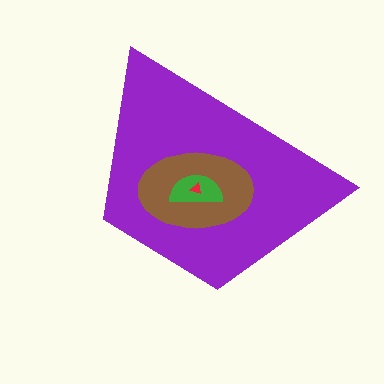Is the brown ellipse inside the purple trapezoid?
Yes.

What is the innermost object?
The red triangle.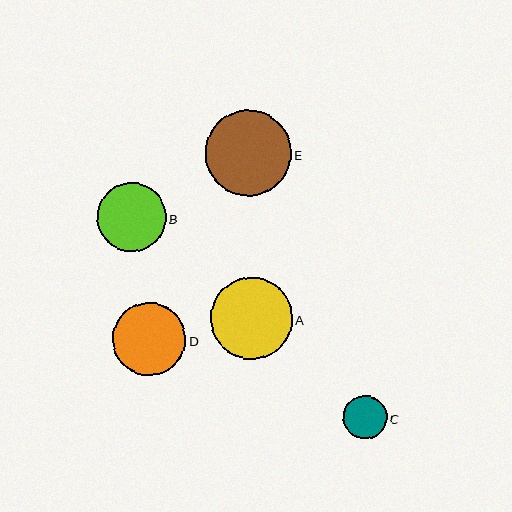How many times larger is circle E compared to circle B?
Circle E is approximately 1.3 times the size of circle B.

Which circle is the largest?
Circle E is the largest with a size of approximately 86 pixels.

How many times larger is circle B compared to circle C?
Circle B is approximately 1.6 times the size of circle C.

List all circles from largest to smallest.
From largest to smallest: E, A, D, B, C.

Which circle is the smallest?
Circle C is the smallest with a size of approximately 44 pixels.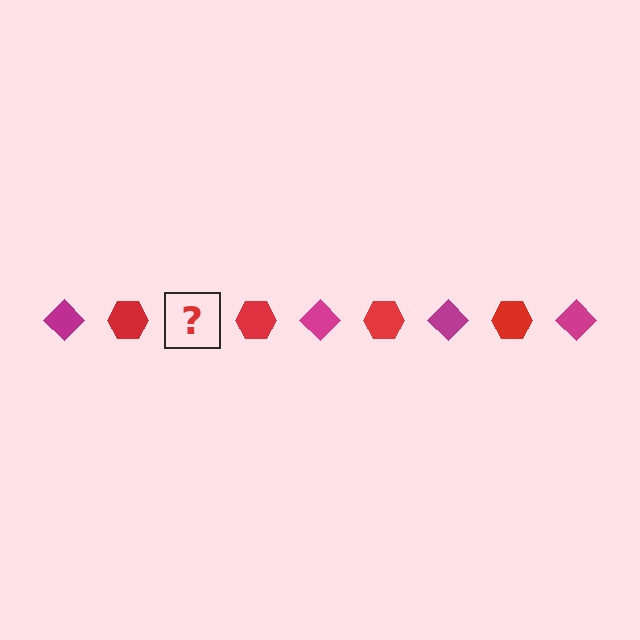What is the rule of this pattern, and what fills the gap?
The rule is that the pattern alternates between magenta diamond and red hexagon. The gap should be filled with a magenta diamond.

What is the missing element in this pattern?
The missing element is a magenta diamond.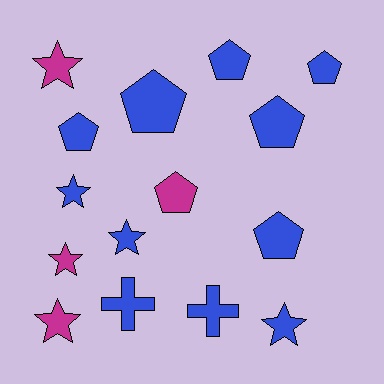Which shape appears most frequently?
Pentagon, with 7 objects.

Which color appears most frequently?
Blue, with 11 objects.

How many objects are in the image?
There are 15 objects.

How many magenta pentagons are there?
There is 1 magenta pentagon.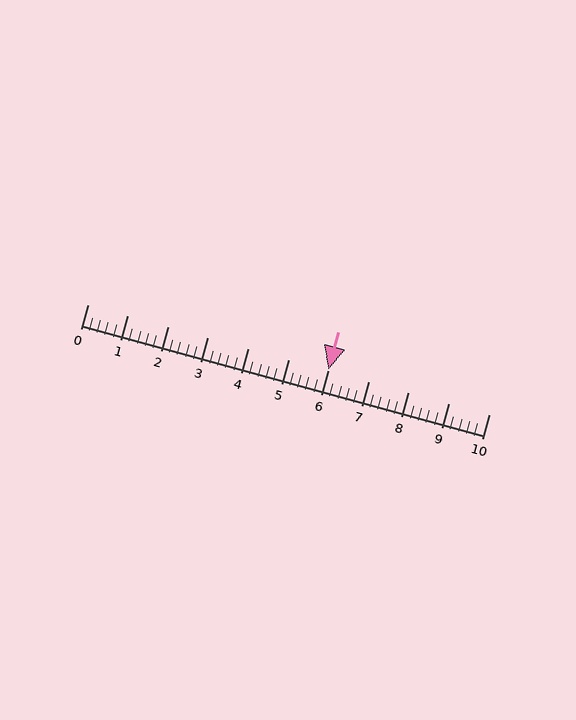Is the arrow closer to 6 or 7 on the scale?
The arrow is closer to 6.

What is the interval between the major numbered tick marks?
The major tick marks are spaced 1 units apart.